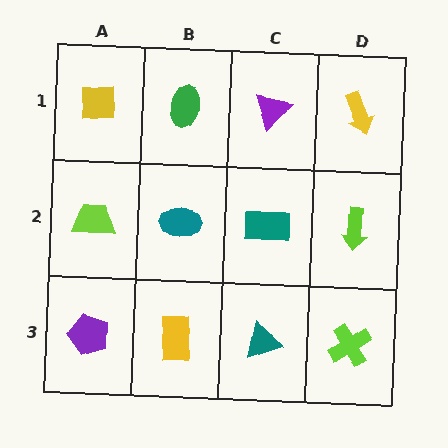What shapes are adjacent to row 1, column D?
A lime arrow (row 2, column D), a purple triangle (row 1, column C).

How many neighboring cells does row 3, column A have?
2.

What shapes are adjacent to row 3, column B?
A teal ellipse (row 2, column B), a purple pentagon (row 3, column A), a teal triangle (row 3, column C).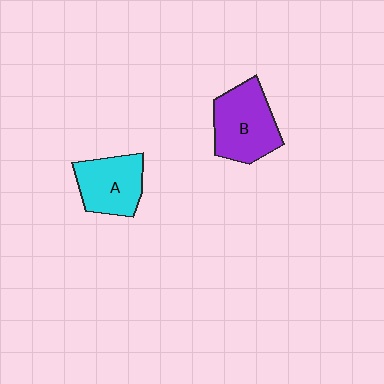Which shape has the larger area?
Shape B (purple).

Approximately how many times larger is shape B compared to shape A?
Approximately 1.2 times.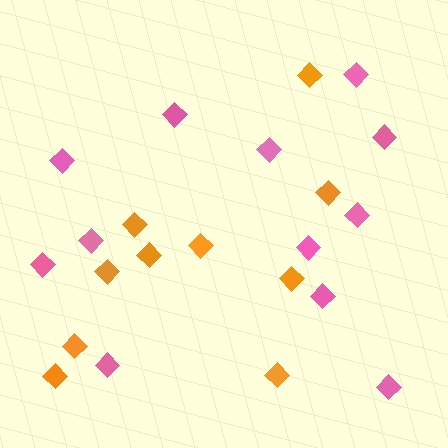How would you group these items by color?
There are 2 groups: one group of pink diamonds (12) and one group of orange diamonds (10).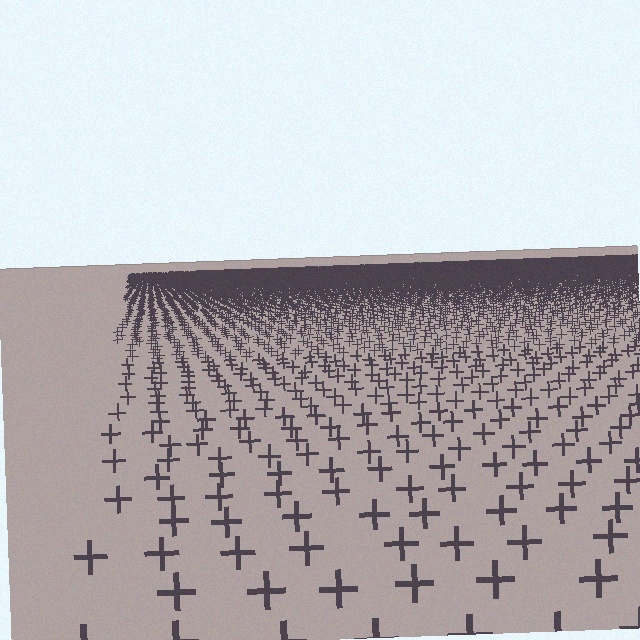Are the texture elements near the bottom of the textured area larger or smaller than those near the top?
Larger. Near the bottom, elements are closer to the viewer and appear at a bigger on-screen size.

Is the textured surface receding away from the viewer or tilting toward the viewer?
The surface is receding away from the viewer. Texture elements get smaller and denser toward the top.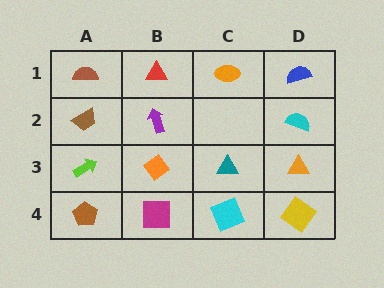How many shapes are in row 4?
4 shapes.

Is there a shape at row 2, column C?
No, that cell is empty.